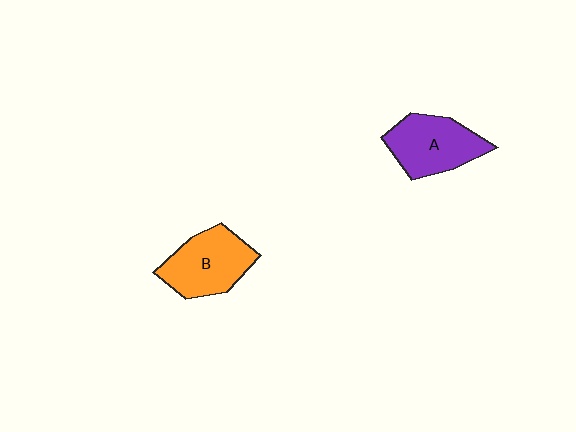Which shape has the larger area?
Shape B (orange).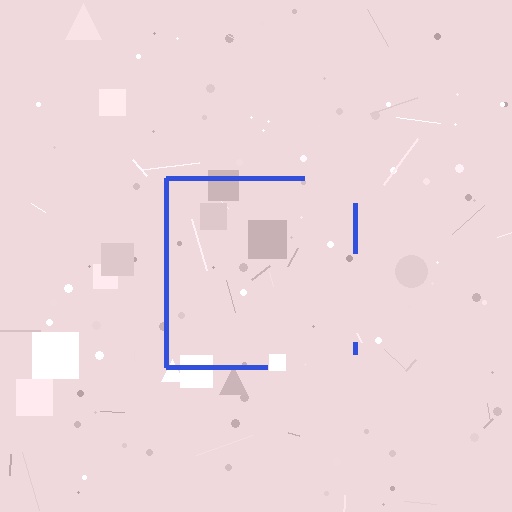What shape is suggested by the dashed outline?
The dashed outline suggests a square.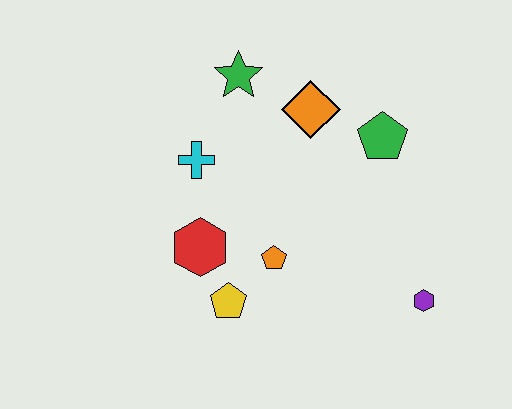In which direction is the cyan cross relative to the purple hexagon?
The cyan cross is to the left of the purple hexagon.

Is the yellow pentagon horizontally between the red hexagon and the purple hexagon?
Yes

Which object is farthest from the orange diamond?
The purple hexagon is farthest from the orange diamond.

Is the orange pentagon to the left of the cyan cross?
No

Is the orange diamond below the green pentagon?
No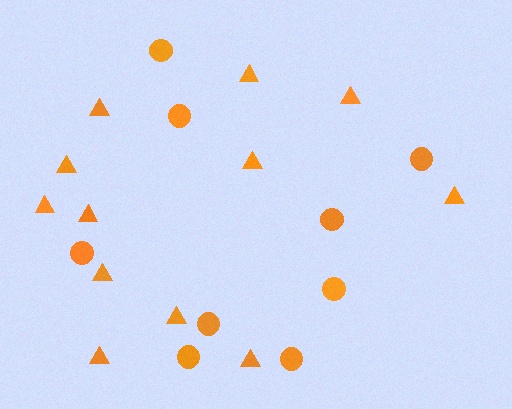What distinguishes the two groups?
There are 2 groups: one group of circles (9) and one group of triangles (12).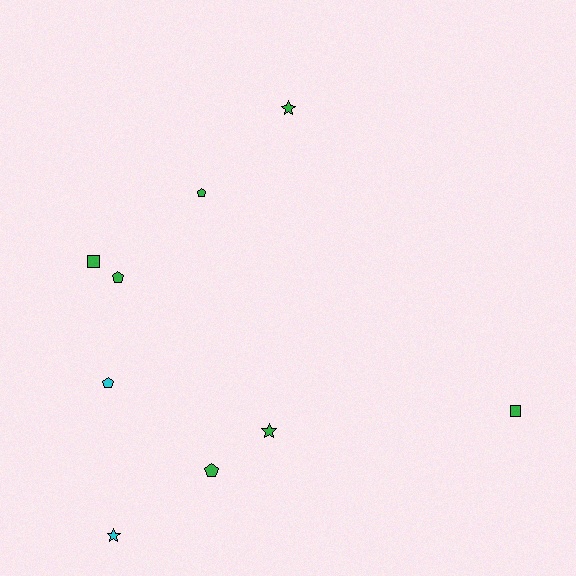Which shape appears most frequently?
Pentagon, with 4 objects.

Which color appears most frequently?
Green, with 7 objects.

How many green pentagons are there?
There are 3 green pentagons.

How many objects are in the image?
There are 9 objects.